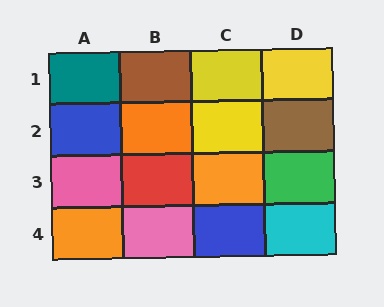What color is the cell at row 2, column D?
Brown.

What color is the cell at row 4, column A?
Orange.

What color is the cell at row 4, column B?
Pink.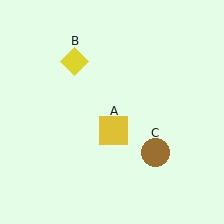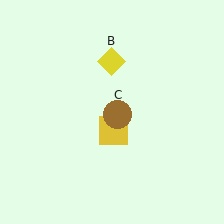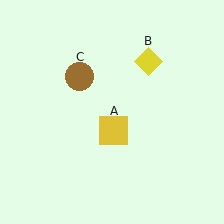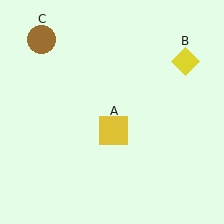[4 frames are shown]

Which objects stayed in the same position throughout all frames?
Yellow square (object A) remained stationary.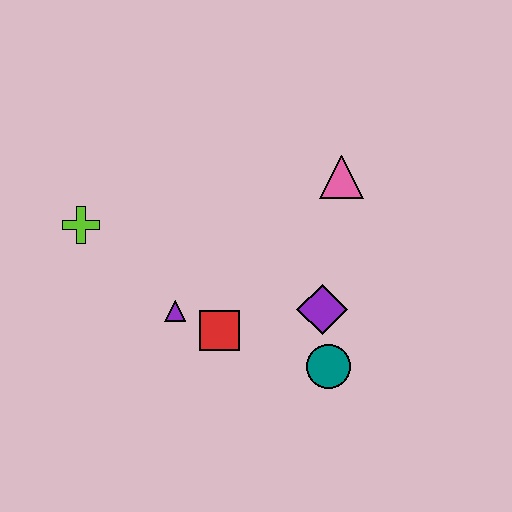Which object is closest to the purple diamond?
The teal circle is closest to the purple diamond.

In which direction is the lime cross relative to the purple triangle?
The lime cross is to the left of the purple triangle.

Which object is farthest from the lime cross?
The teal circle is farthest from the lime cross.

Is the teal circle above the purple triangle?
No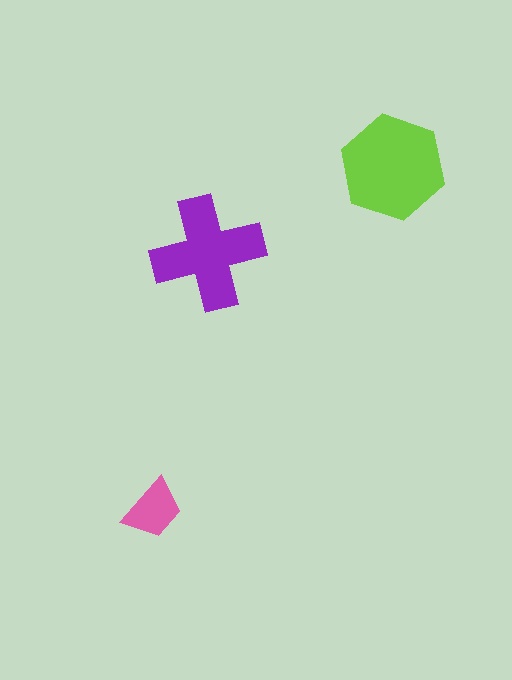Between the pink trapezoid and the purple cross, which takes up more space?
The purple cross.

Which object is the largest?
The lime hexagon.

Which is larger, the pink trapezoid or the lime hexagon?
The lime hexagon.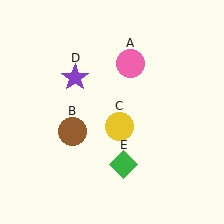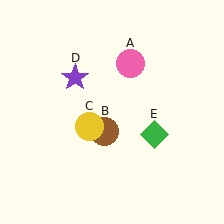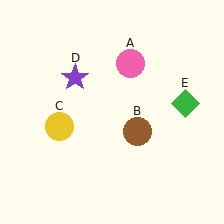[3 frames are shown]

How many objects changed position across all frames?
3 objects changed position: brown circle (object B), yellow circle (object C), green diamond (object E).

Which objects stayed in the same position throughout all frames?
Pink circle (object A) and purple star (object D) remained stationary.